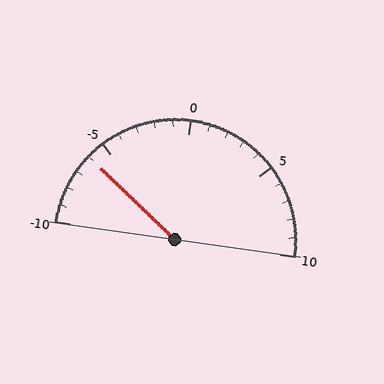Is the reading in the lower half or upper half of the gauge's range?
The reading is in the lower half of the range (-10 to 10).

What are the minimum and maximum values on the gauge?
The gauge ranges from -10 to 10.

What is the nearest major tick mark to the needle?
The nearest major tick mark is -5.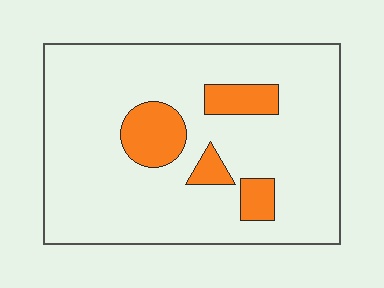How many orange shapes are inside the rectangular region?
4.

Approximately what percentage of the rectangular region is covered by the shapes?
Approximately 15%.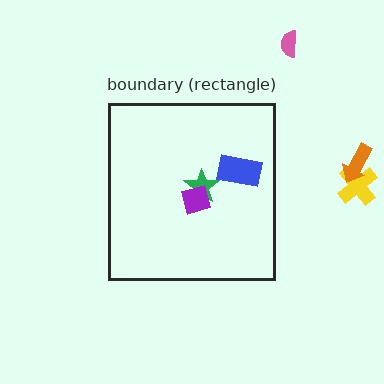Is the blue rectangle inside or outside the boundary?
Inside.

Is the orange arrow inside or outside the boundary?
Outside.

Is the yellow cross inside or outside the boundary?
Outside.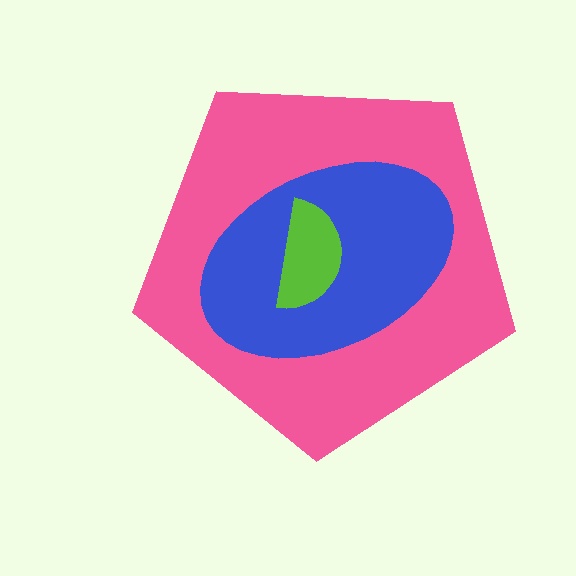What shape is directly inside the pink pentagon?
The blue ellipse.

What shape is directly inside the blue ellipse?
The lime semicircle.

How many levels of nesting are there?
3.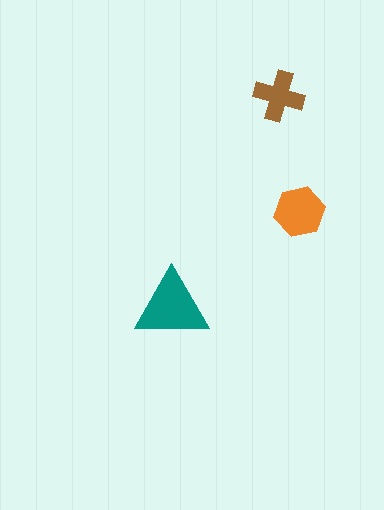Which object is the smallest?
The brown cross.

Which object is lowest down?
The teal triangle is bottommost.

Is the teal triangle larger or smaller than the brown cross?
Larger.